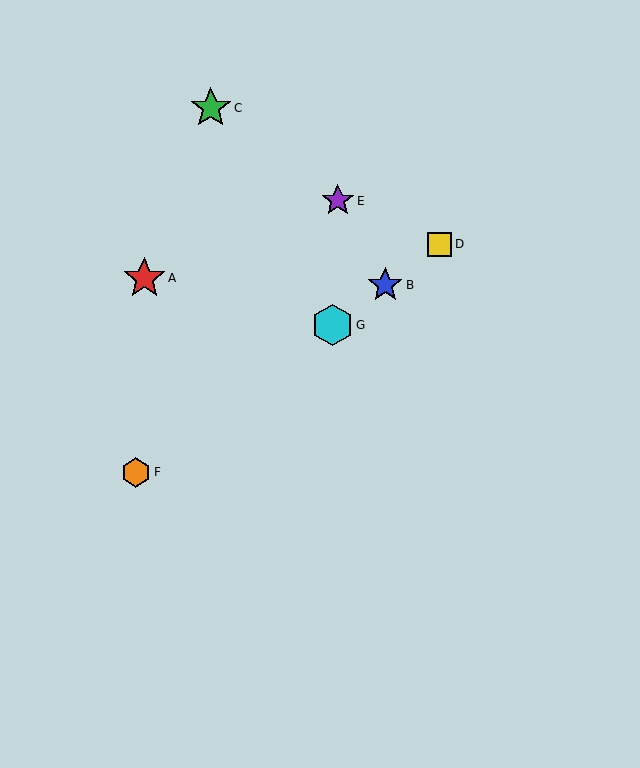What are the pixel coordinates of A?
Object A is at (144, 278).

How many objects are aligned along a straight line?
4 objects (B, D, F, G) are aligned along a straight line.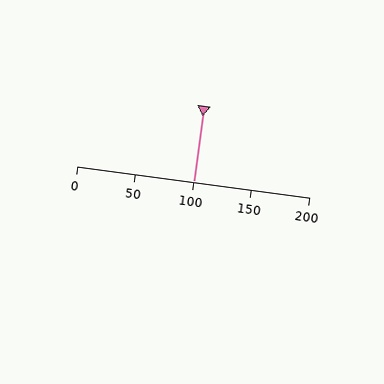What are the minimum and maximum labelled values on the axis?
The axis runs from 0 to 200.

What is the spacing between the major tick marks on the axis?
The major ticks are spaced 50 apart.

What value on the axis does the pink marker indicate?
The marker indicates approximately 100.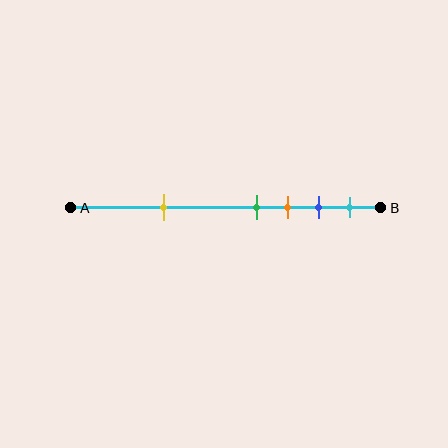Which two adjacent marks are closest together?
The green and orange marks are the closest adjacent pair.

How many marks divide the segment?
There are 5 marks dividing the segment.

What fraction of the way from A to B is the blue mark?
The blue mark is approximately 80% (0.8) of the way from A to B.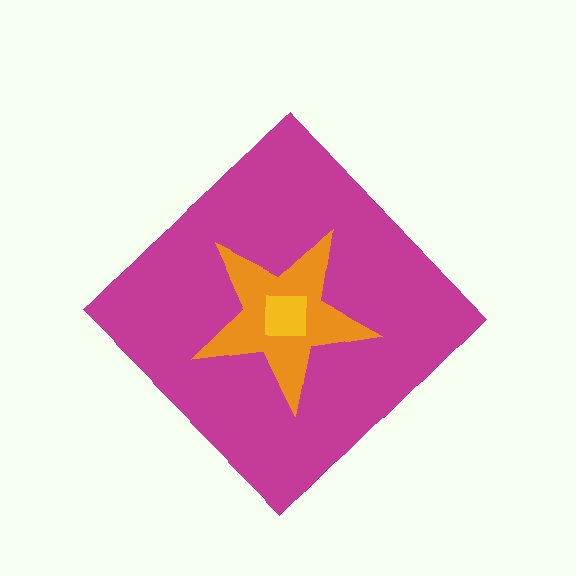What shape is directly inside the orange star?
The yellow square.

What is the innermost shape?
The yellow square.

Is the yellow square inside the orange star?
Yes.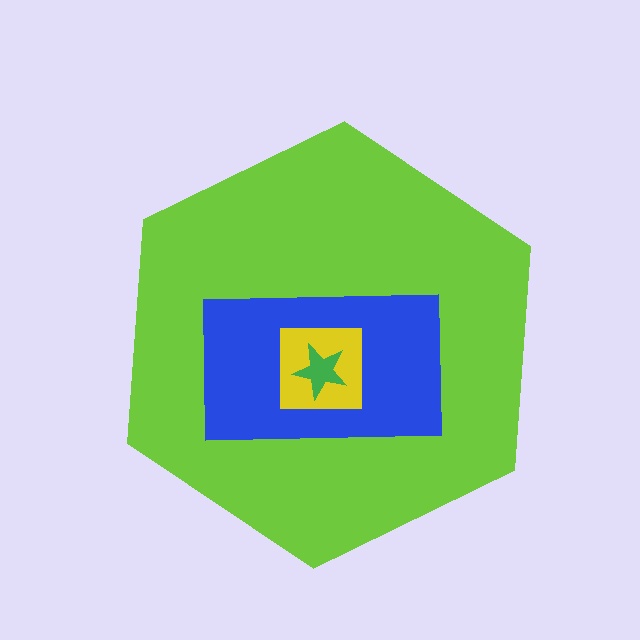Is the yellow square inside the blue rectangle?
Yes.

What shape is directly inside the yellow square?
The green star.